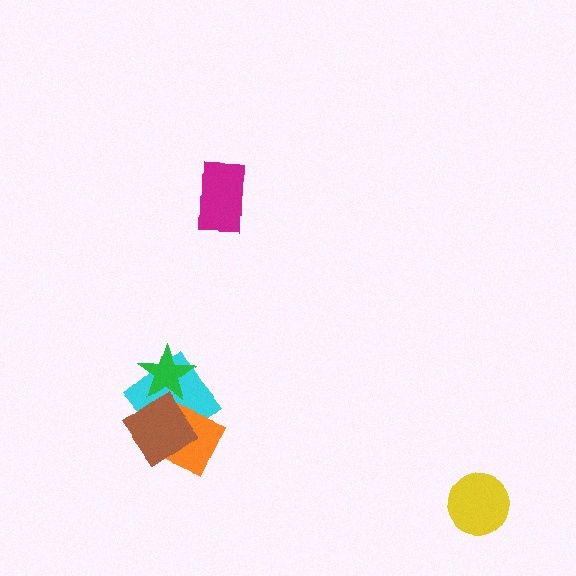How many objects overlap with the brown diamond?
2 objects overlap with the brown diamond.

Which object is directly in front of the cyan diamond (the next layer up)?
The orange diamond is directly in front of the cyan diamond.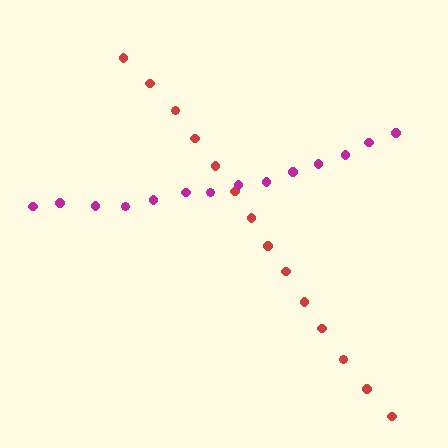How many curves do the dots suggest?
There are 2 distinct paths.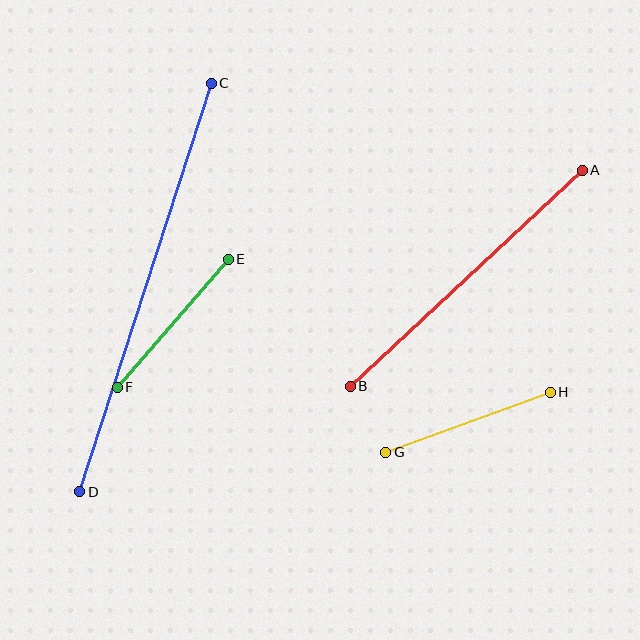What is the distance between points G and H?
The distance is approximately 175 pixels.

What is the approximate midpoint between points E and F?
The midpoint is at approximately (173, 323) pixels.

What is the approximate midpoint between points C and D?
The midpoint is at approximately (145, 287) pixels.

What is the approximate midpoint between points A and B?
The midpoint is at approximately (466, 278) pixels.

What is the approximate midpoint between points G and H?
The midpoint is at approximately (468, 422) pixels.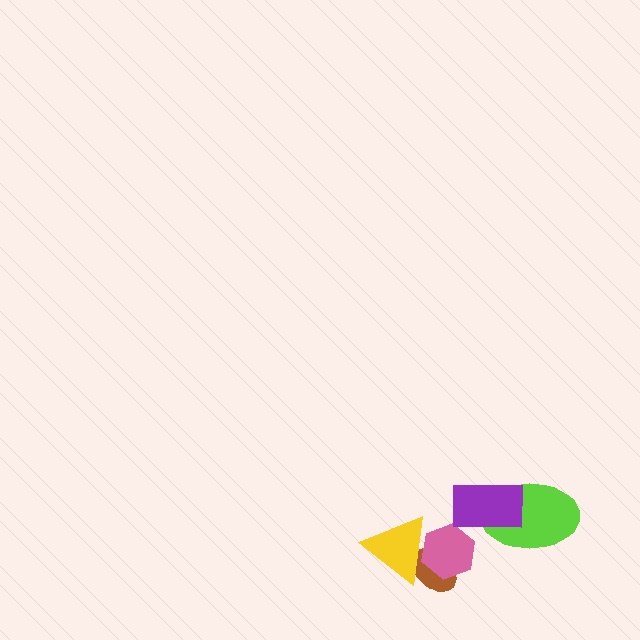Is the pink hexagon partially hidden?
Yes, it is partially covered by another shape.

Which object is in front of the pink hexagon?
The yellow triangle is in front of the pink hexagon.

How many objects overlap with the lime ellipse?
1 object overlaps with the lime ellipse.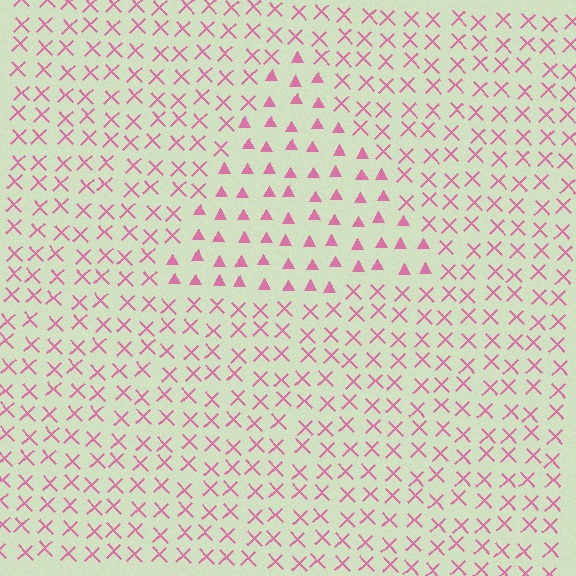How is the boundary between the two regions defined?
The boundary is defined by a change in element shape: triangles inside vs. X marks outside. All elements share the same color and spacing.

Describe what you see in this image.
The image is filled with small pink elements arranged in a uniform grid. A triangle-shaped region contains triangles, while the surrounding area contains X marks. The boundary is defined purely by the change in element shape.